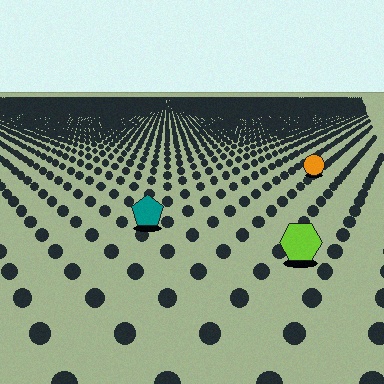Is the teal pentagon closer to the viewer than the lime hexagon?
No. The lime hexagon is closer — you can tell from the texture gradient: the ground texture is coarser near it.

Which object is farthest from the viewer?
The orange circle is farthest from the viewer. It appears smaller and the ground texture around it is denser.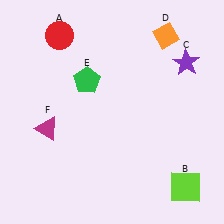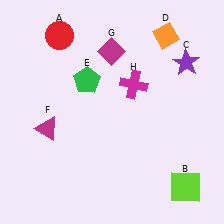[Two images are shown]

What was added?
A magenta diamond (G), a magenta cross (H) were added in Image 2.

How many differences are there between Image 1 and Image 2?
There are 2 differences between the two images.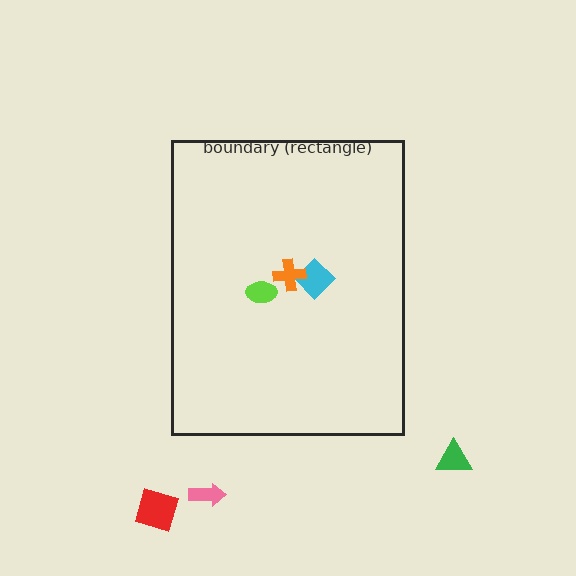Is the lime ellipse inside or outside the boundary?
Inside.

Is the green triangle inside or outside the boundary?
Outside.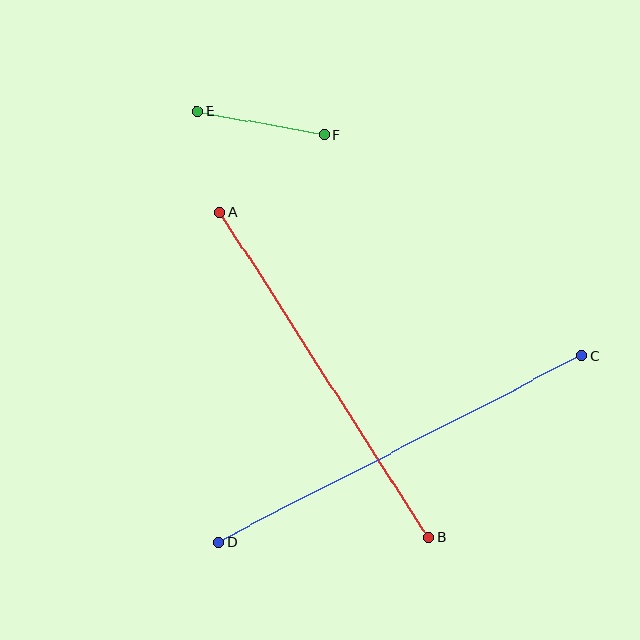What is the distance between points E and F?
The distance is approximately 129 pixels.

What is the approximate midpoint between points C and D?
The midpoint is at approximately (400, 449) pixels.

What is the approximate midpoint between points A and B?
The midpoint is at approximately (324, 375) pixels.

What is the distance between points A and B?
The distance is approximately 386 pixels.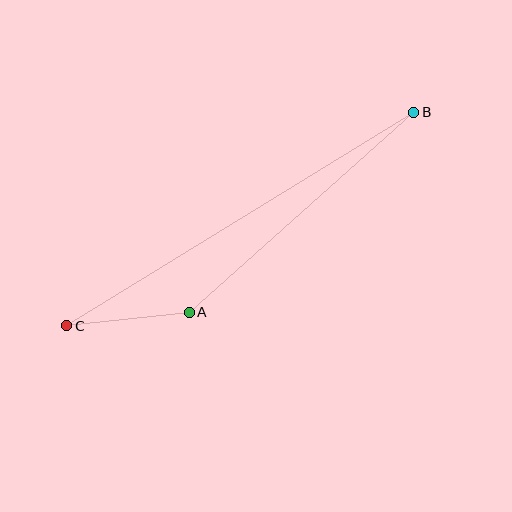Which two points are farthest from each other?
Points B and C are farthest from each other.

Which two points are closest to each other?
Points A and C are closest to each other.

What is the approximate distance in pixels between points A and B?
The distance between A and B is approximately 301 pixels.